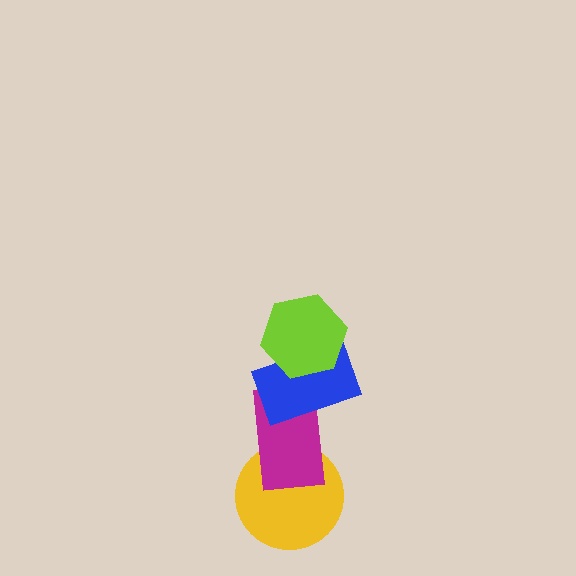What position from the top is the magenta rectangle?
The magenta rectangle is 3rd from the top.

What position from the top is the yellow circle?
The yellow circle is 4th from the top.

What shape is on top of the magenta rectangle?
The blue rectangle is on top of the magenta rectangle.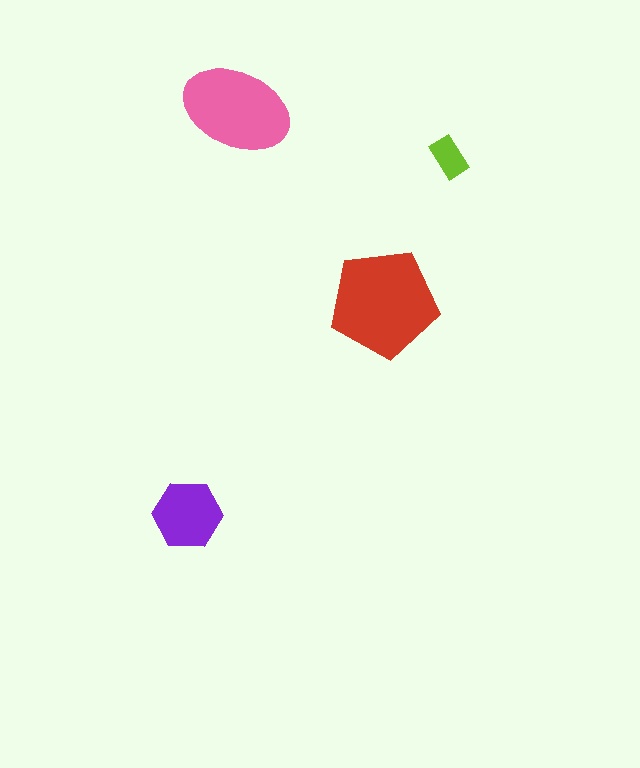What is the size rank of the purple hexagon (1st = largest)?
3rd.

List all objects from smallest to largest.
The lime rectangle, the purple hexagon, the pink ellipse, the red pentagon.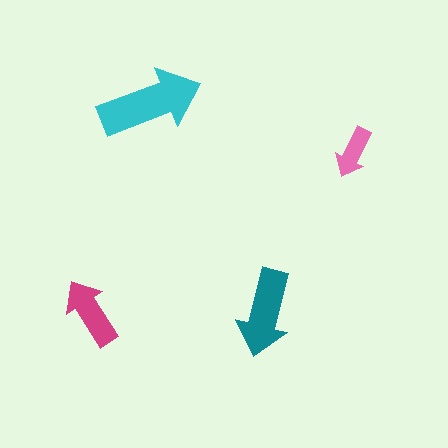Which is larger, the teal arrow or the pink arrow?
The teal one.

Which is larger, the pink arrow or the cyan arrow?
The cyan one.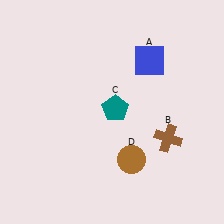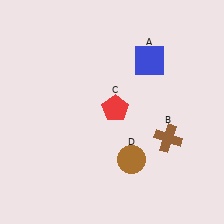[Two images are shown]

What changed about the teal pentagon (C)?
In Image 1, C is teal. In Image 2, it changed to red.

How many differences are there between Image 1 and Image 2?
There is 1 difference between the two images.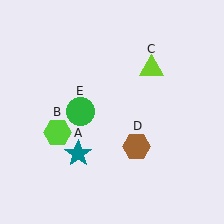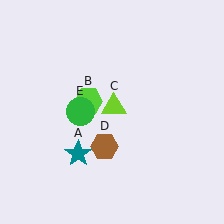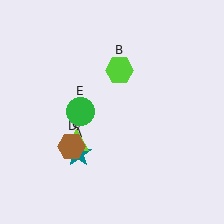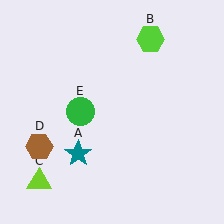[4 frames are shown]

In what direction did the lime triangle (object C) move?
The lime triangle (object C) moved down and to the left.